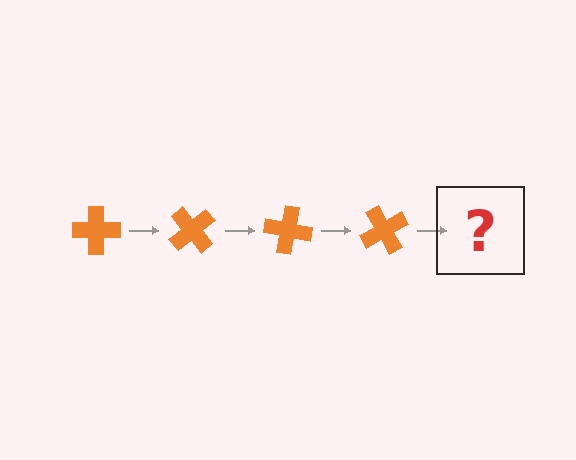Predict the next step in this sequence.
The next step is an orange cross rotated 200 degrees.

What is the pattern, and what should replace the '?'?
The pattern is that the cross rotates 50 degrees each step. The '?' should be an orange cross rotated 200 degrees.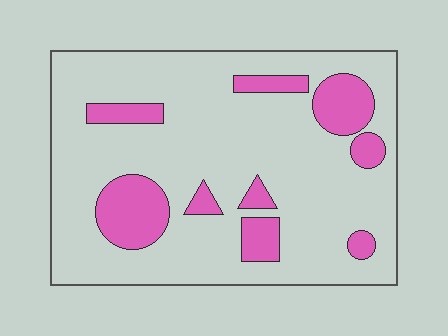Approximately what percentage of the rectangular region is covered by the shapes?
Approximately 20%.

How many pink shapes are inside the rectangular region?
9.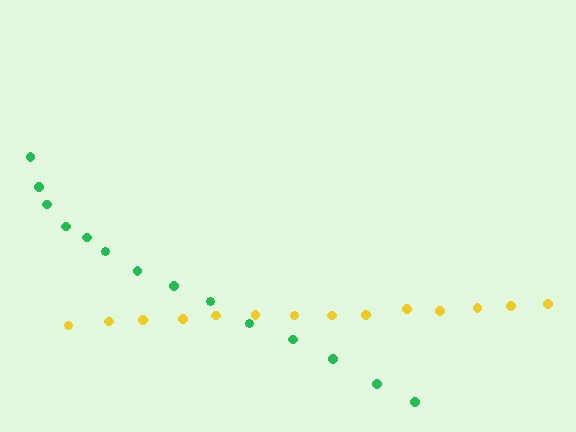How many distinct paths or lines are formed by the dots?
There are 2 distinct paths.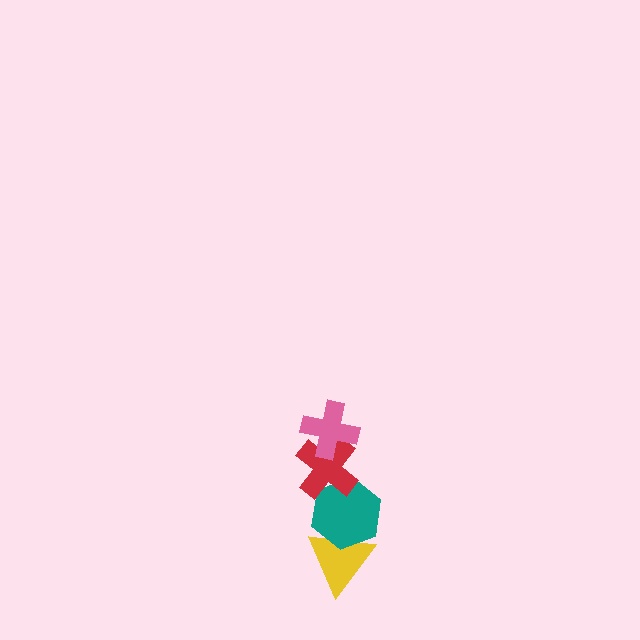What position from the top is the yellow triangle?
The yellow triangle is 4th from the top.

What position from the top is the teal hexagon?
The teal hexagon is 3rd from the top.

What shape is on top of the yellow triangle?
The teal hexagon is on top of the yellow triangle.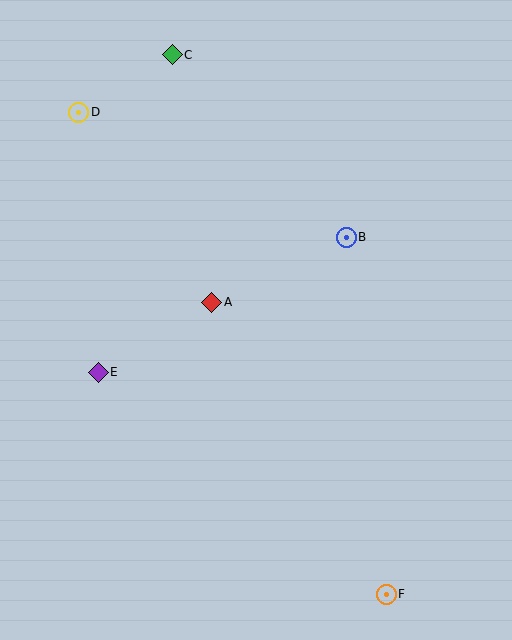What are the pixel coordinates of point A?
Point A is at (212, 302).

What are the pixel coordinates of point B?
Point B is at (346, 237).